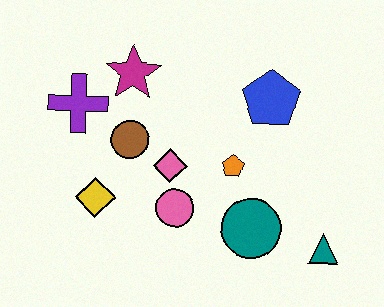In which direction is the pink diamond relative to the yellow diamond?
The pink diamond is to the right of the yellow diamond.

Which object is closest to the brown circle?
The pink diamond is closest to the brown circle.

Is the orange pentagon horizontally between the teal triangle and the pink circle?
Yes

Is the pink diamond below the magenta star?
Yes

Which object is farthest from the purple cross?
The teal triangle is farthest from the purple cross.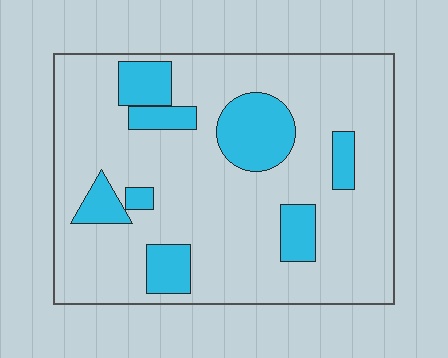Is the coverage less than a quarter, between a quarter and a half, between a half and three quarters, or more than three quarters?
Less than a quarter.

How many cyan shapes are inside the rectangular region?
8.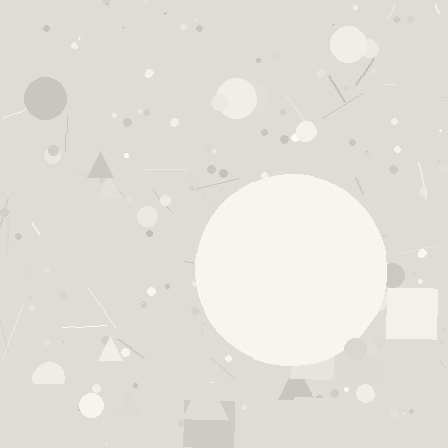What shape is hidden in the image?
A circle is hidden in the image.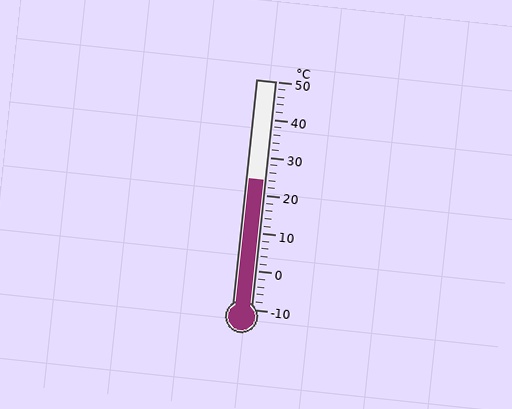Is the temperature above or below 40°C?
The temperature is below 40°C.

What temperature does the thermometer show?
The thermometer shows approximately 24°C.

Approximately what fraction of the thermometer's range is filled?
The thermometer is filled to approximately 55% of its range.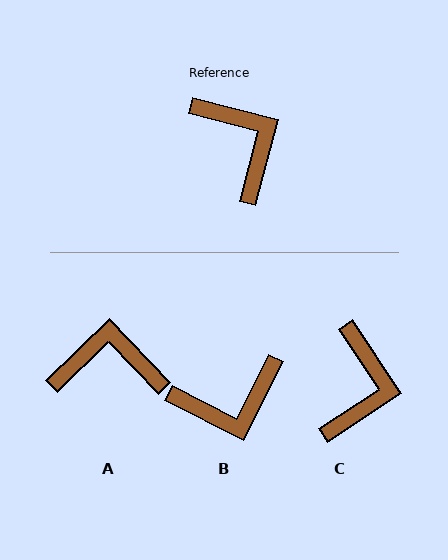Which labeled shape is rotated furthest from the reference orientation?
B, about 102 degrees away.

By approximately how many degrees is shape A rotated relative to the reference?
Approximately 59 degrees counter-clockwise.